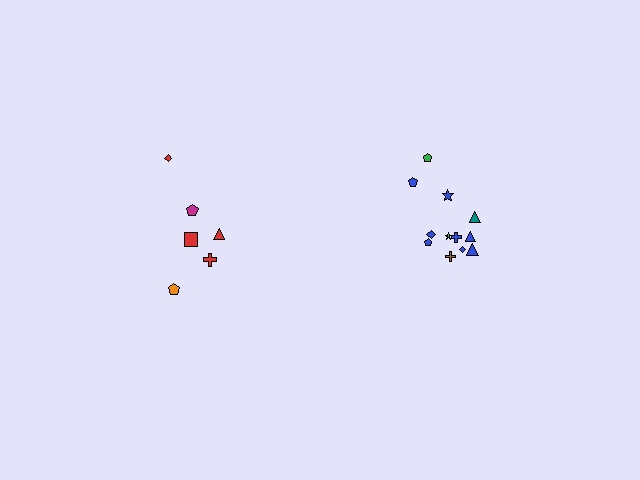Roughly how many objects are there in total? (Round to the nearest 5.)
Roughly 20 objects in total.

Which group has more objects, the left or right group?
The right group.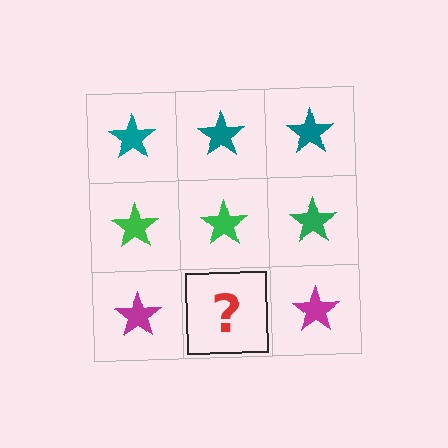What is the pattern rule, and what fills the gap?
The rule is that each row has a consistent color. The gap should be filled with a magenta star.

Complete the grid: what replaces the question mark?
The question mark should be replaced with a magenta star.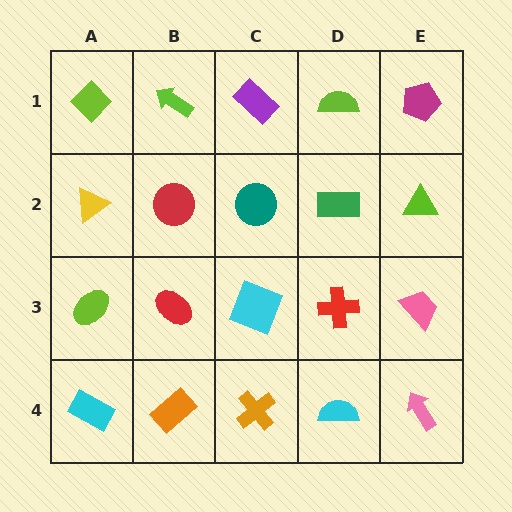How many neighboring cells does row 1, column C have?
3.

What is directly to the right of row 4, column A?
An orange rectangle.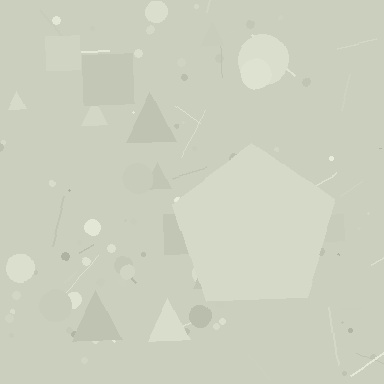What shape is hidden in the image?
A pentagon is hidden in the image.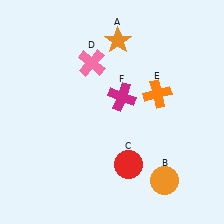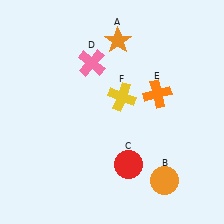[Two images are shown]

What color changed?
The cross (F) changed from magenta in Image 1 to yellow in Image 2.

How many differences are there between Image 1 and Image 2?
There is 1 difference between the two images.